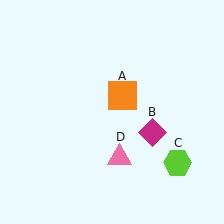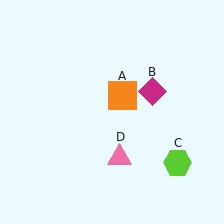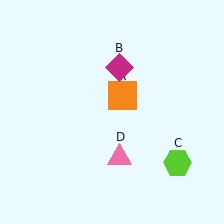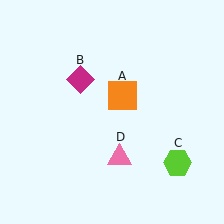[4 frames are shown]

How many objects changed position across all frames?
1 object changed position: magenta diamond (object B).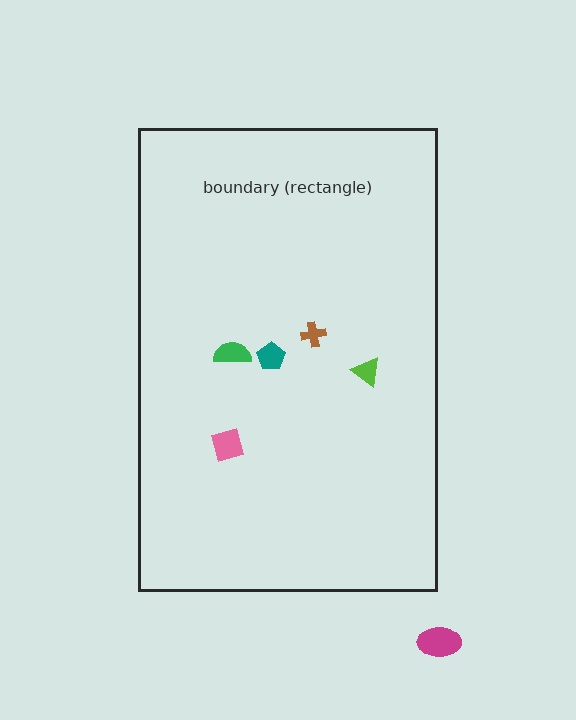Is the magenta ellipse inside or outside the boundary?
Outside.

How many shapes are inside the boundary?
5 inside, 1 outside.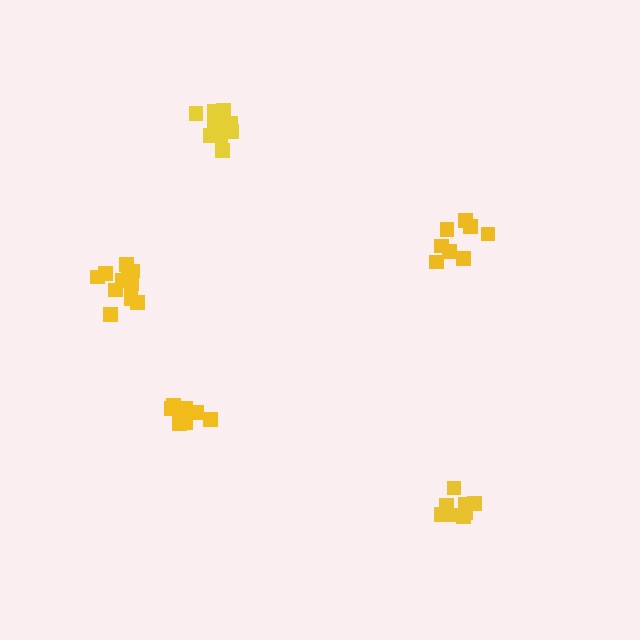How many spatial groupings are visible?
There are 5 spatial groupings.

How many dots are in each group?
Group 1: 8 dots, Group 2: 9 dots, Group 3: 11 dots, Group 4: 12 dots, Group 5: 8 dots (48 total).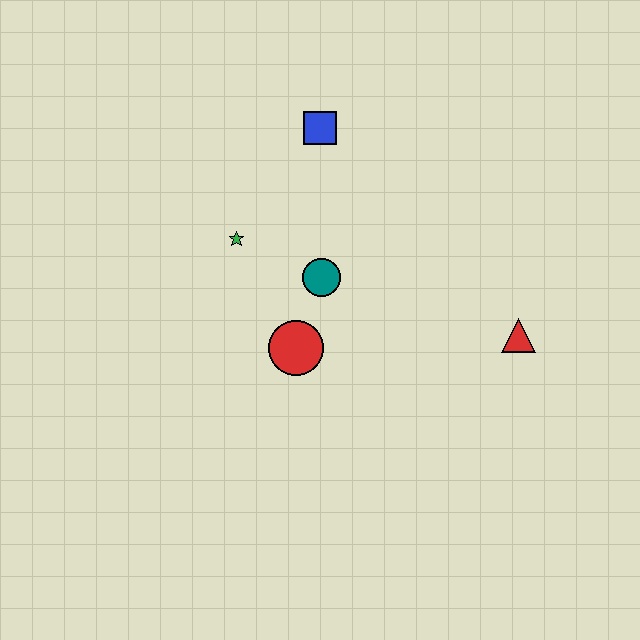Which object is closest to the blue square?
The green star is closest to the blue square.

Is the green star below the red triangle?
No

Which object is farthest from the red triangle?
The green star is farthest from the red triangle.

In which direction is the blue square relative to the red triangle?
The blue square is above the red triangle.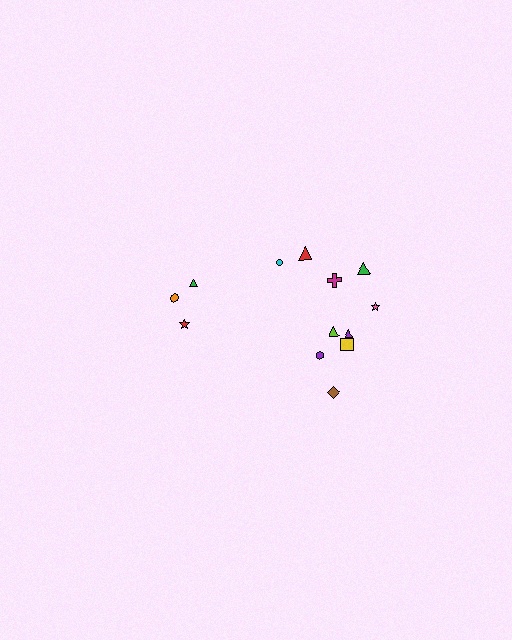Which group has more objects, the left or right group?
The right group.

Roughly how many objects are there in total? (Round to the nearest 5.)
Roughly 15 objects in total.